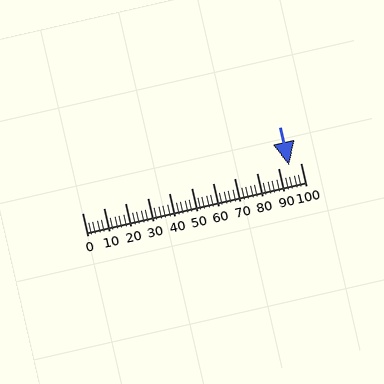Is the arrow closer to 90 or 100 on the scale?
The arrow is closer to 90.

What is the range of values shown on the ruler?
The ruler shows values from 0 to 100.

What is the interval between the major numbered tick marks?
The major tick marks are spaced 10 units apart.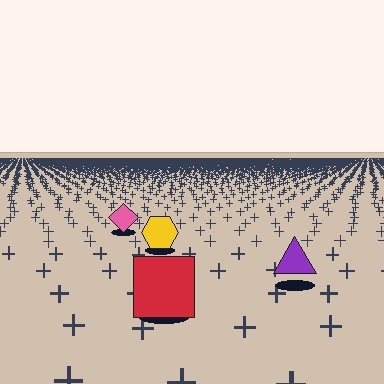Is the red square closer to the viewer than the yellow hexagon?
Yes. The red square is closer — you can tell from the texture gradient: the ground texture is coarser near it.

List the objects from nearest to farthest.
From nearest to farthest: the red square, the purple triangle, the yellow hexagon, the pink diamond.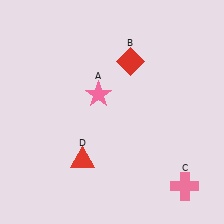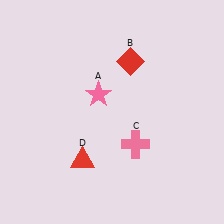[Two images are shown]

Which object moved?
The pink cross (C) moved left.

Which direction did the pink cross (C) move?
The pink cross (C) moved left.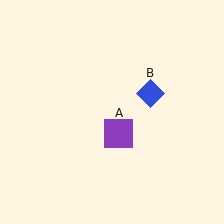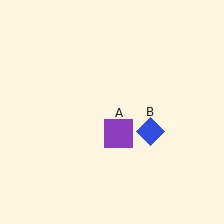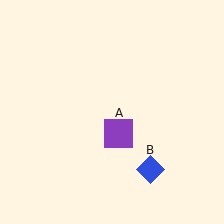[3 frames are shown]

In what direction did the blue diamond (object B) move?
The blue diamond (object B) moved down.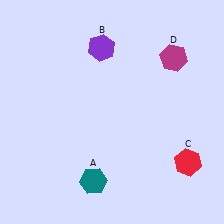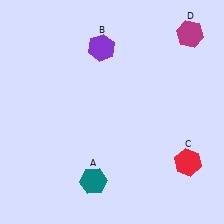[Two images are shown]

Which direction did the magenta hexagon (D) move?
The magenta hexagon (D) moved up.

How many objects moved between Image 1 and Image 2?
1 object moved between the two images.